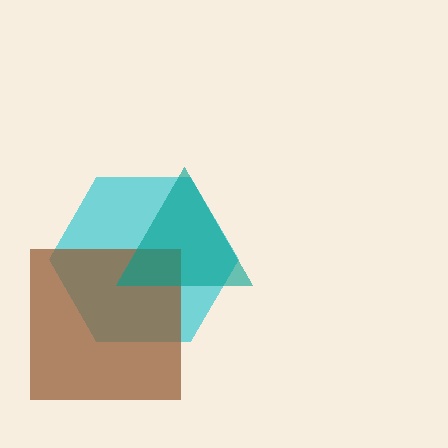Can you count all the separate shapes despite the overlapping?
Yes, there are 3 separate shapes.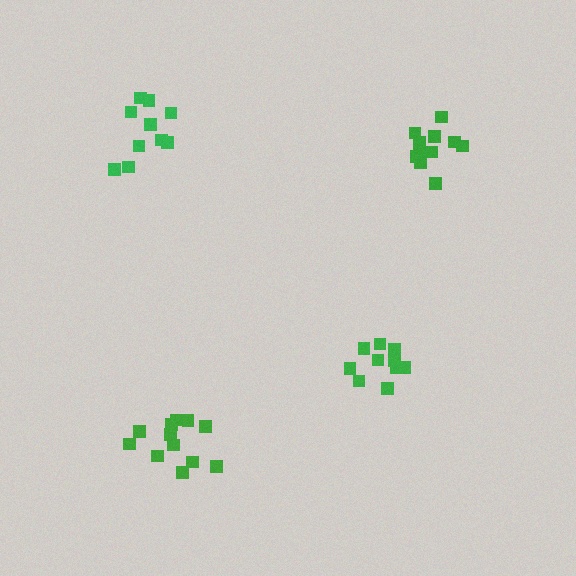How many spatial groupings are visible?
There are 4 spatial groupings.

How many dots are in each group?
Group 1: 10 dots, Group 2: 12 dots, Group 3: 12 dots, Group 4: 10 dots (44 total).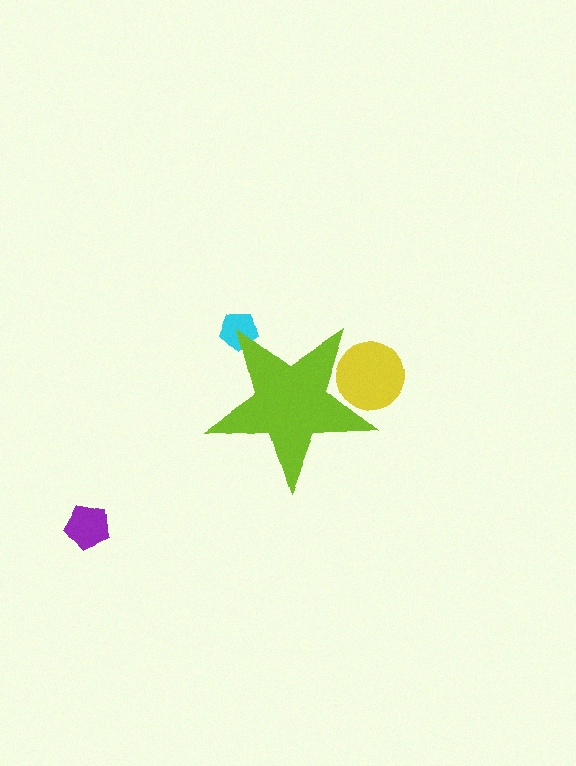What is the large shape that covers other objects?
A lime star.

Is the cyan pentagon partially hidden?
Yes, the cyan pentagon is partially hidden behind the lime star.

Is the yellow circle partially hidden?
Yes, the yellow circle is partially hidden behind the lime star.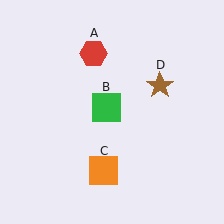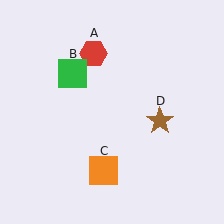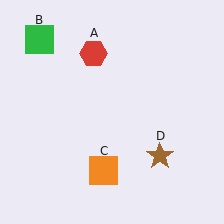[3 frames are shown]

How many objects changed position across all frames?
2 objects changed position: green square (object B), brown star (object D).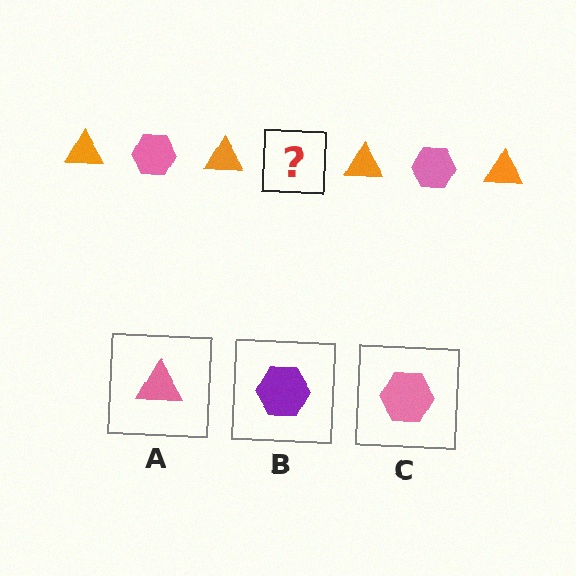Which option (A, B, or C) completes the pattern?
C.